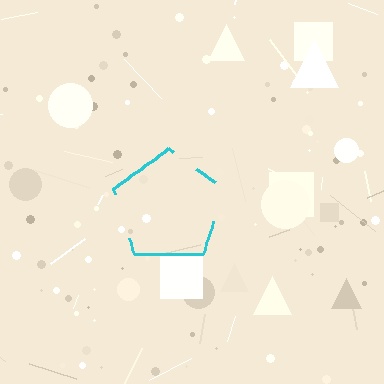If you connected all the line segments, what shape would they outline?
They would outline a pentagon.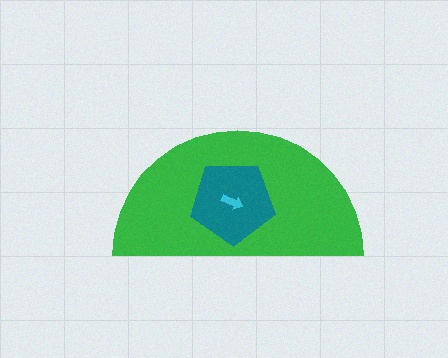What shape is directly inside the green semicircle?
The teal pentagon.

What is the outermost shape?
The green semicircle.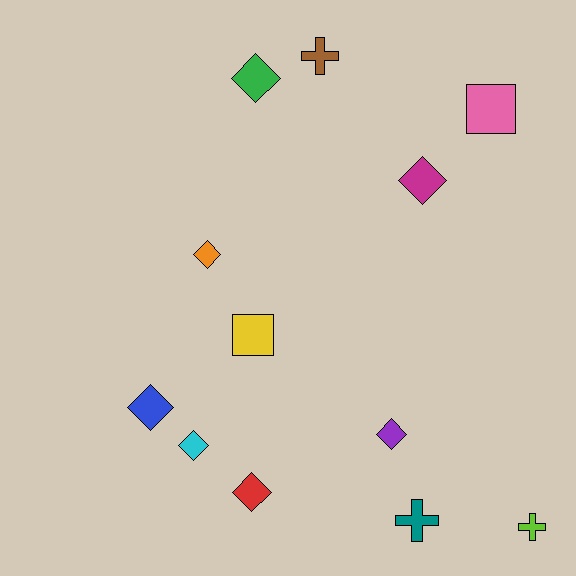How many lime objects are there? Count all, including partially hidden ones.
There is 1 lime object.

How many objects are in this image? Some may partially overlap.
There are 12 objects.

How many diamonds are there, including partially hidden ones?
There are 7 diamonds.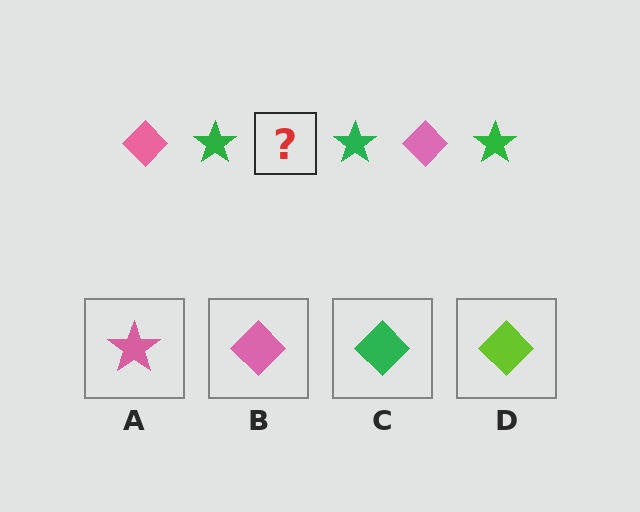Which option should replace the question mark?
Option B.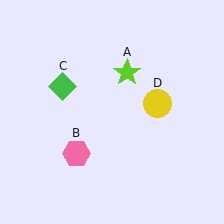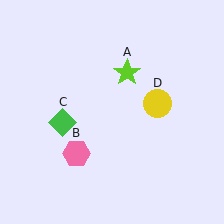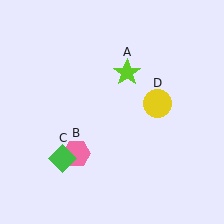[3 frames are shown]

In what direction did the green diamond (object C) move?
The green diamond (object C) moved down.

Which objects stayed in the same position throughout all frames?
Lime star (object A) and pink hexagon (object B) and yellow circle (object D) remained stationary.